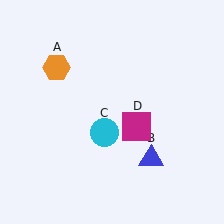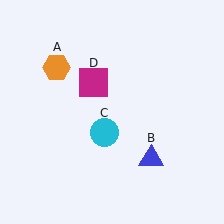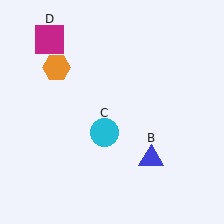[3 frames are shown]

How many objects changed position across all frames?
1 object changed position: magenta square (object D).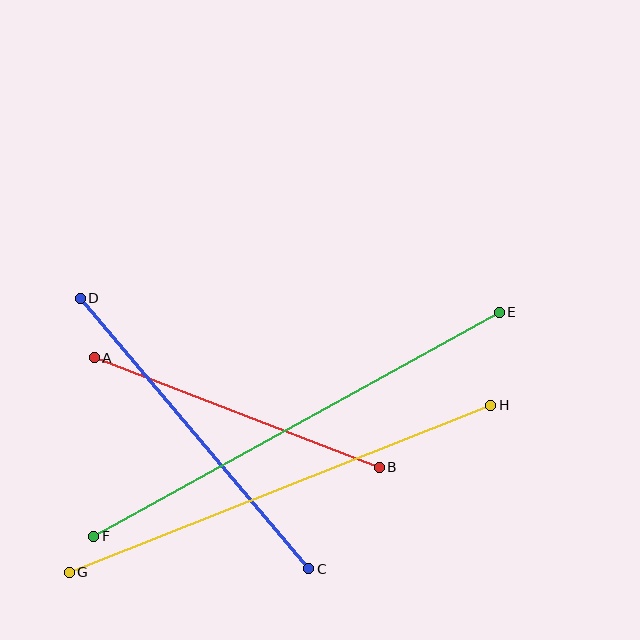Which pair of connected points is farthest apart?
Points E and F are farthest apart.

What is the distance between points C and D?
The distance is approximately 354 pixels.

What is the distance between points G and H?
The distance is approximately 453 pixels.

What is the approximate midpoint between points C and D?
The midpoint is at approximately (195, 433) pixels.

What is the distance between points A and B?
The distance is approximately 305 pixels.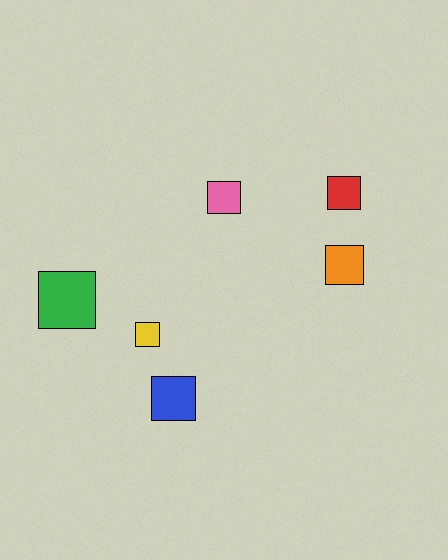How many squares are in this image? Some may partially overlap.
There are 6 squares.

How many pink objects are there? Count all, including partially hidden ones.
There is 1 pink object.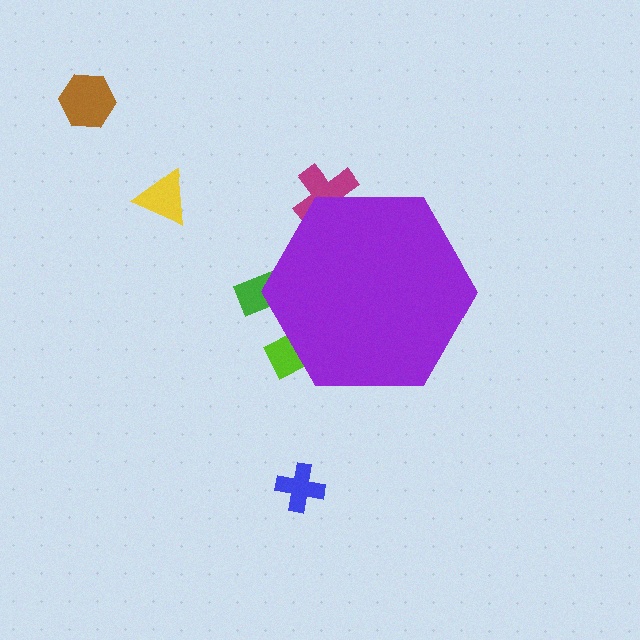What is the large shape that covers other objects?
A purple hexagon.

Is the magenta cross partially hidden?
Yes, the magenta cross is partially hidden behind the purple hexagon.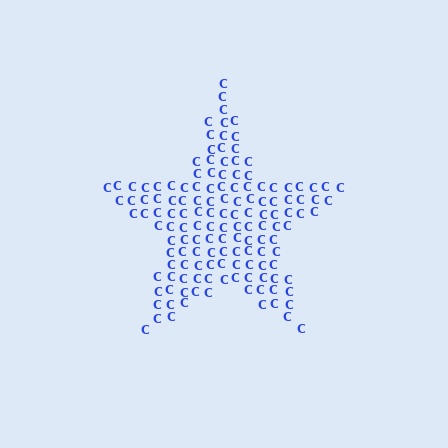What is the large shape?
The large shape is a star.